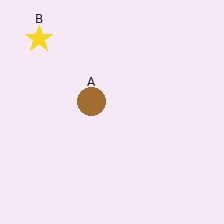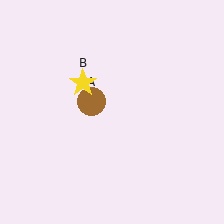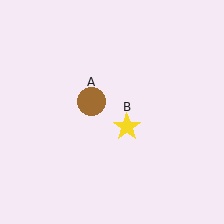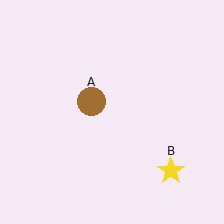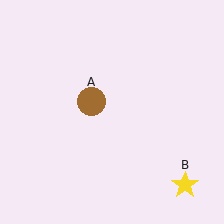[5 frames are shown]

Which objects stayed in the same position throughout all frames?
Brown circle (object A) remained stationary.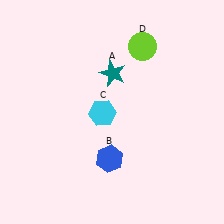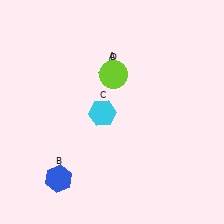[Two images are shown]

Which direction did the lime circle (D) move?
The lime circle (D) moved left.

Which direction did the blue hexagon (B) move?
The blue hexagon (B) moved left.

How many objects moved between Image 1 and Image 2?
2 objects moved between the two images.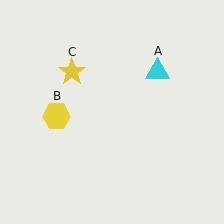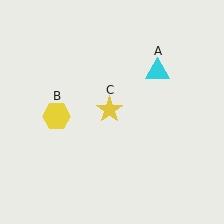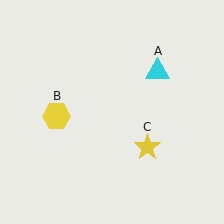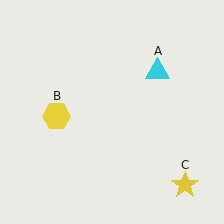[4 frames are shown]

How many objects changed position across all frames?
1 object changed position: yellow star (object C).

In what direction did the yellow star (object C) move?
The yellow star (object C) moved down and to the right.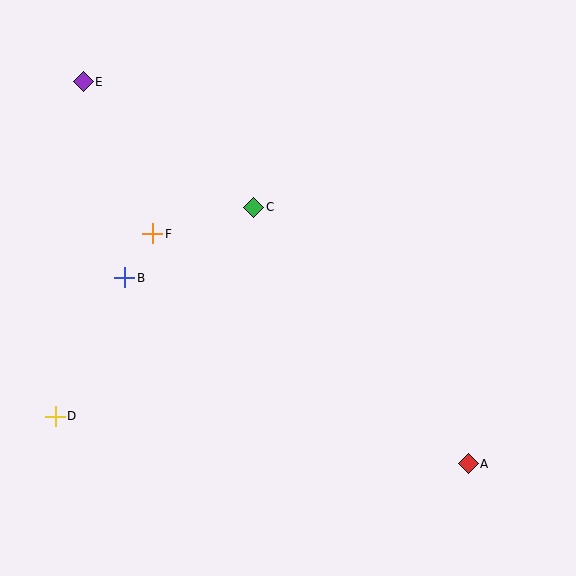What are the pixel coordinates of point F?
Point F is at (153, 234).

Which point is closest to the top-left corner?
Point E is closest to the top-left corner.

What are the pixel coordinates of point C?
Point C is at (254, 207).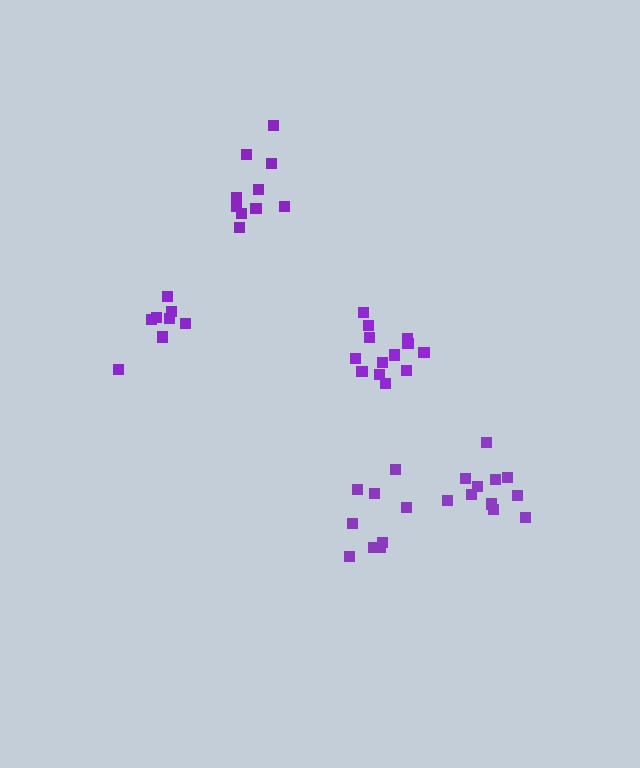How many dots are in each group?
Group 1: 8 dots, Group 2: 13 dots, Group 3: 10 dots, Group 4: 11 dots, Group 5: 9 dots (51 total).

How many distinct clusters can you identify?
There are 5 distinct clusters.